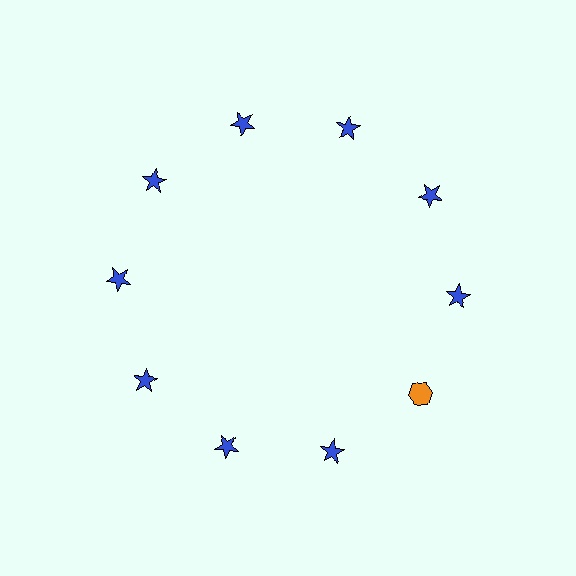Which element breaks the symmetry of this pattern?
The orange hexagon at roughly the 4 o'clock position breaks the symmetry. All other shapes are blue stars.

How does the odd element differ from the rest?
It differs in both color (orange instead of blue) and shape (hexagon instead of star).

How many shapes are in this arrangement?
There are 10 shapes arranged in a ring pattern.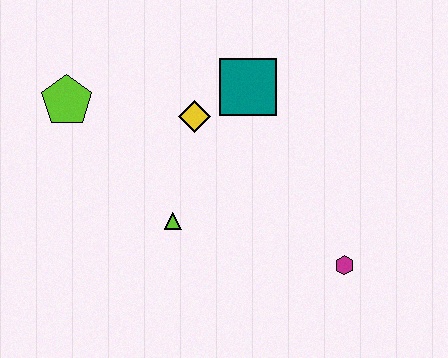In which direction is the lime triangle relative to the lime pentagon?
The lime triangle is below the lime pentagon.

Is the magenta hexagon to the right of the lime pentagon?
Yes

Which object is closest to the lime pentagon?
The yellow diamond is closest to the lime pentagon.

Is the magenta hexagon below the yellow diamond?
Yes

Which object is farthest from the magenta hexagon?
The lime pentagon is farthest from the magenta hexagon.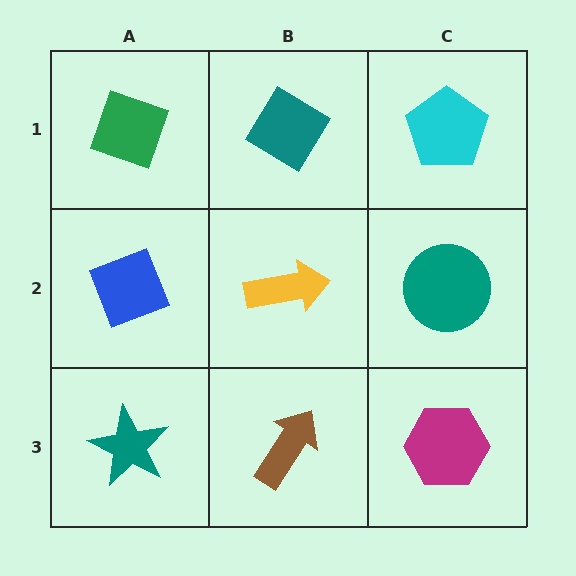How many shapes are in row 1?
3 shapes.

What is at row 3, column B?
A brown arrow.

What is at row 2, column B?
A yellow arrow.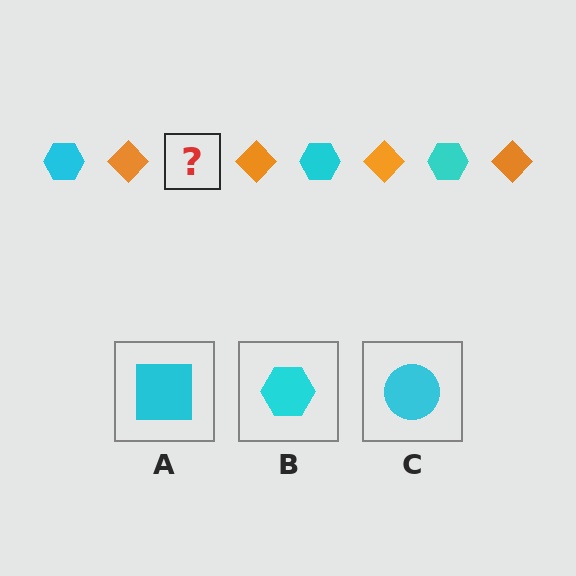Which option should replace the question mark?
Option B.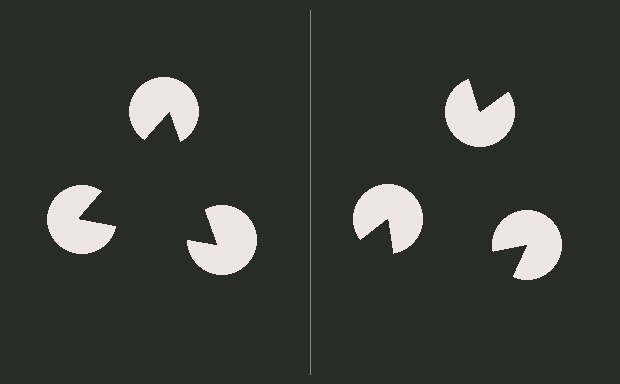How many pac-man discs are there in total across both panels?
6 — 3 on each side.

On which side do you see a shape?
An illusory triangle appears on the left side. On the right side the wedge cuts are rotated, so no coherent shape forms.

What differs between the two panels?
The pac-man discs are positioned identically on both sides; only the wedge orientations differ. On the left they align to a triangle; on the right they are misaligned.